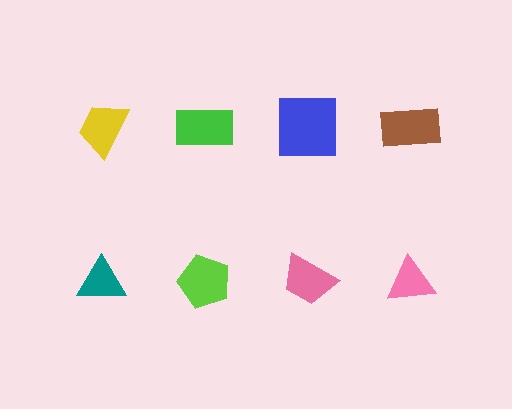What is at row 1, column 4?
A brown rectangle.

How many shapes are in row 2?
4 shapes.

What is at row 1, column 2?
A green rectangle.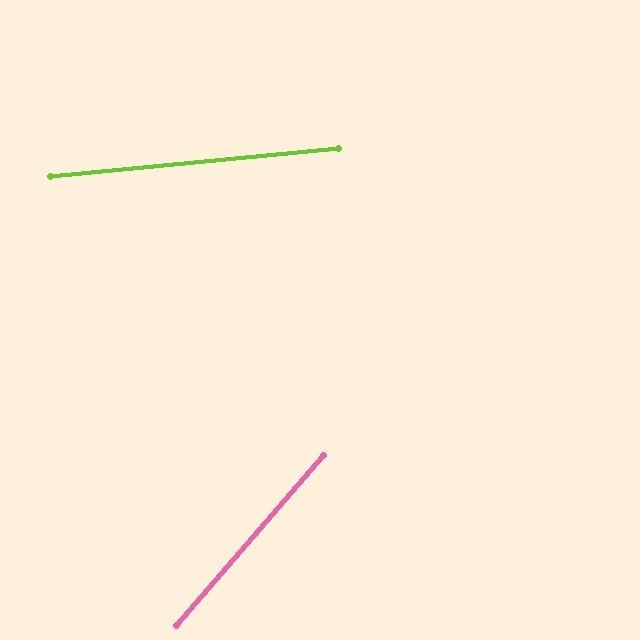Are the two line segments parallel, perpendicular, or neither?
Neither parallel nor perpendicular — they differ by about 44°.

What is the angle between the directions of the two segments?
Approximately 44 degrees.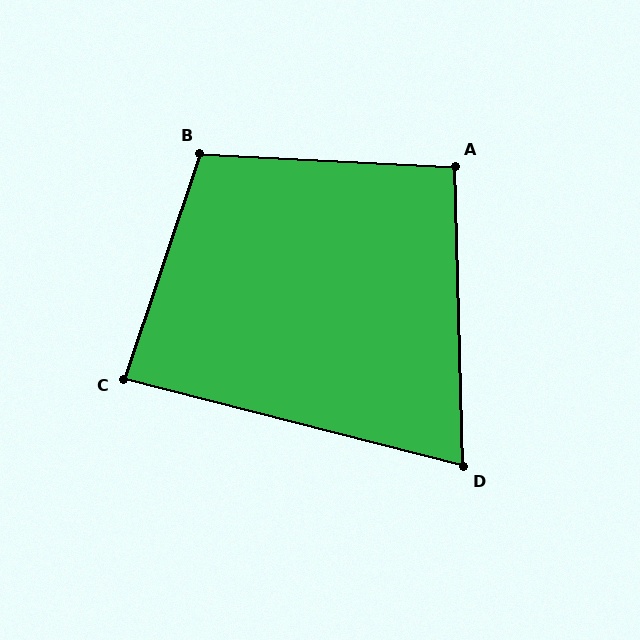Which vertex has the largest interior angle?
B, at approximately 106 degrees.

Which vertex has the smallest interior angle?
D, at approximately 74 degrees.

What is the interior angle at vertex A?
Approximately 94 degrees (approximately right).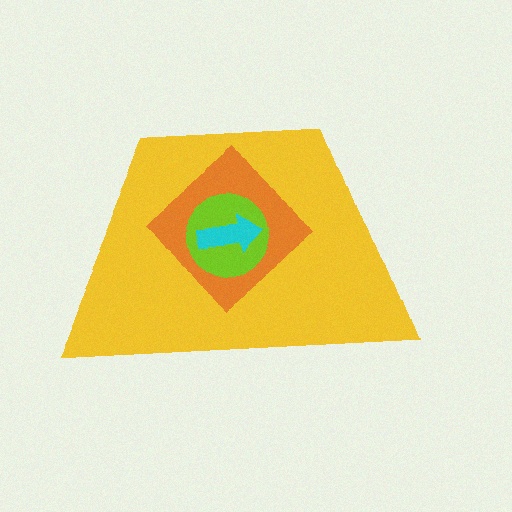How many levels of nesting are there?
4.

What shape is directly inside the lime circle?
The cyan arrow.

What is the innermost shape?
The cyan arrow.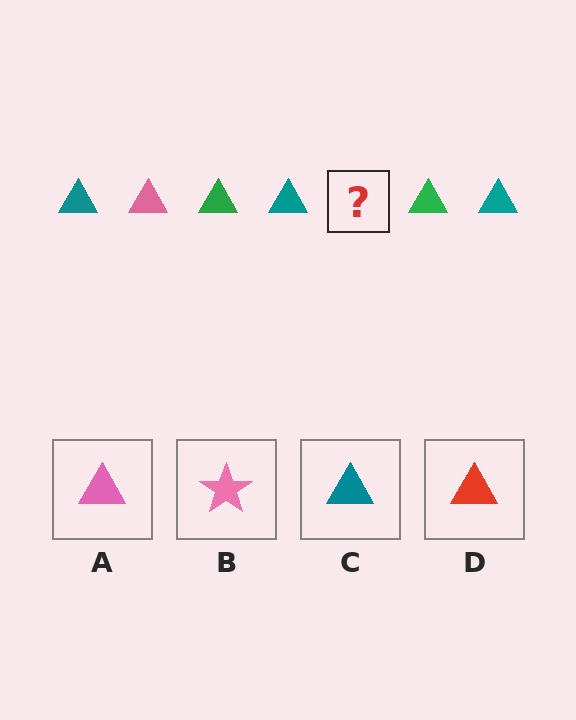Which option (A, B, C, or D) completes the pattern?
A.